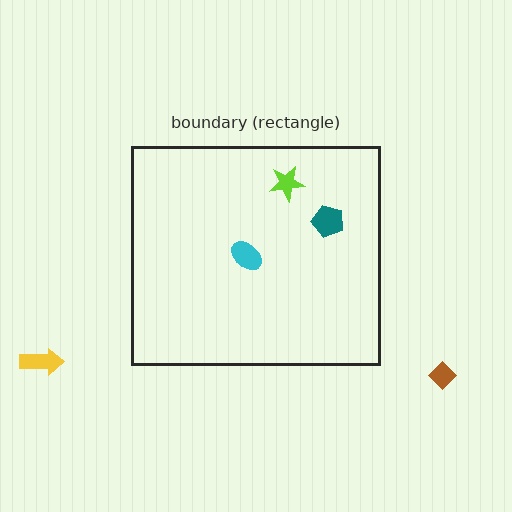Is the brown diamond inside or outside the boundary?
Outside.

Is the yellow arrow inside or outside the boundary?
Outside.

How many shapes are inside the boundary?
3 inside, 2 outside.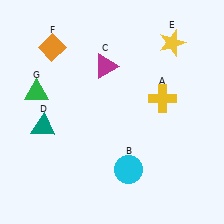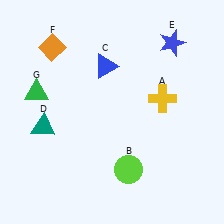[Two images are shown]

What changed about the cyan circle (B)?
In Image 1, B is cyan. In Image 2, it changed to lime.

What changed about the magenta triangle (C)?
In Image 1, C is magenta. In Image 2, it changed to blue.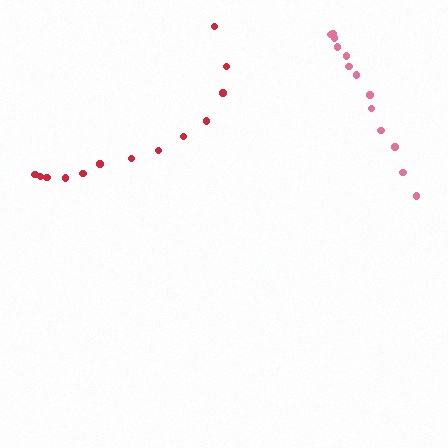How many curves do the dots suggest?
There are 2 distinct paths.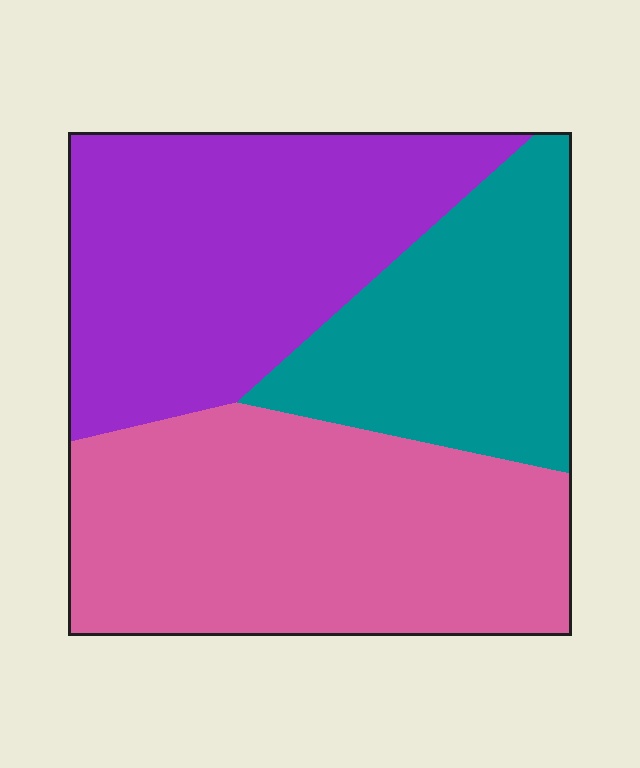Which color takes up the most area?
Pink, at roughly 40%.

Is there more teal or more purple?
Purple.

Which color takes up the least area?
Teal, at roughly 25%.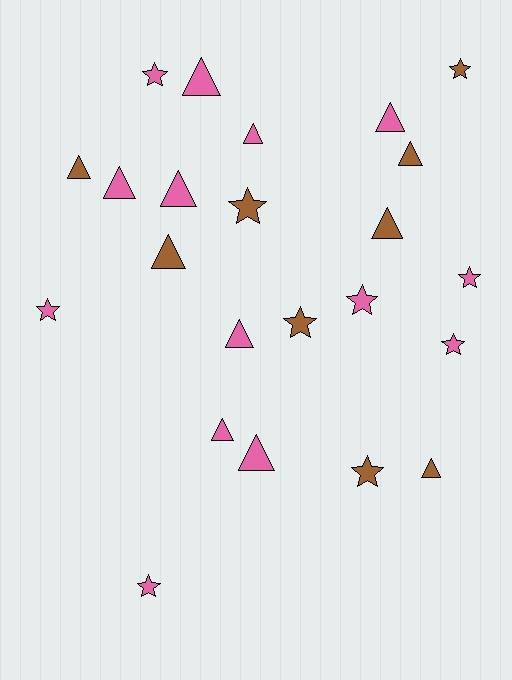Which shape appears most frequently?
Triangle, with 13 objects.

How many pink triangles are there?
There are 8 pink triangles.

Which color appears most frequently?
Pink, with 14 objects.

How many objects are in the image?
There are 23 objects.